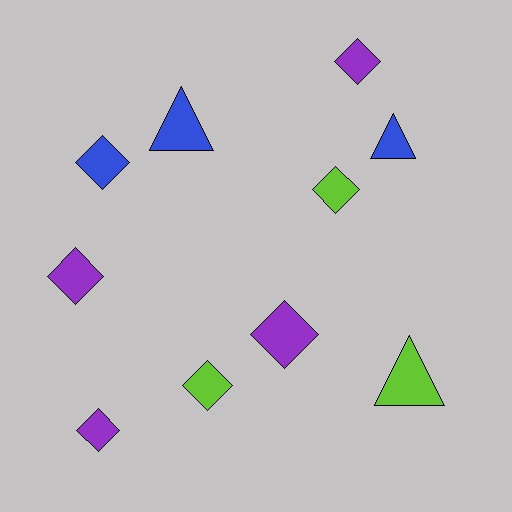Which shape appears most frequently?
Diamond, with 7 objects.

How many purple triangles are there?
There are no purple triangles.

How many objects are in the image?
There are 10 objects.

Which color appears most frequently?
Purple, with 4 objects.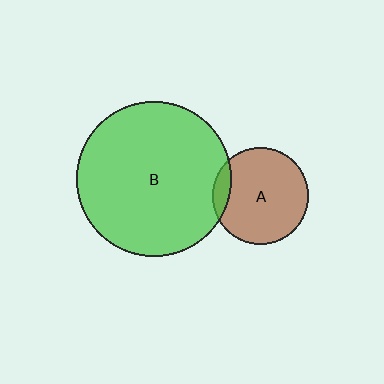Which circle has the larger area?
Circle B (green).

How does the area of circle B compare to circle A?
Approximately 2.6 times.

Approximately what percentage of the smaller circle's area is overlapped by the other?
Approximately 10%.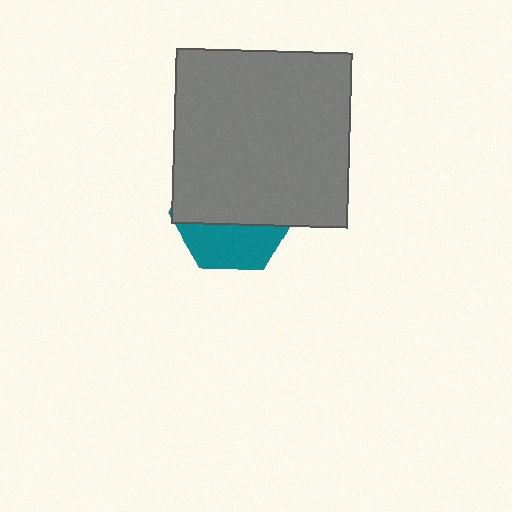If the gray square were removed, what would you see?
You would see the complete teal hexagon.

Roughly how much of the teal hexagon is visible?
A small part of it is visible (roughly 37%).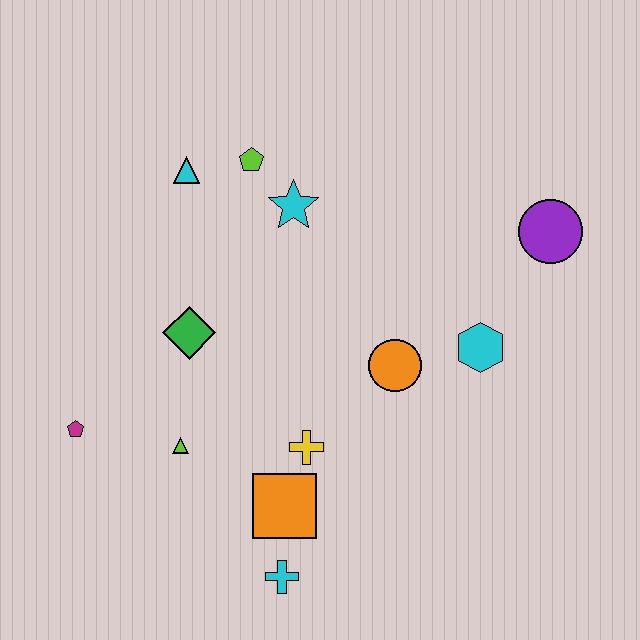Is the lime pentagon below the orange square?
No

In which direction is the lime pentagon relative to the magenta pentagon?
The lime pentagon is above the magenta pentagon.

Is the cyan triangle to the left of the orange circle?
Yes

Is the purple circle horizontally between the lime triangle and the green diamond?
No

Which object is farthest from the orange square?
The purple circle is farthest from the orange square.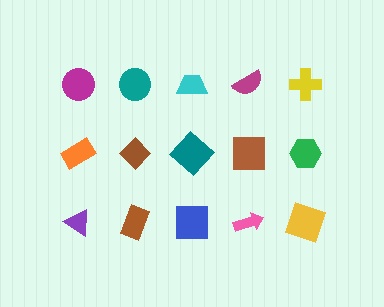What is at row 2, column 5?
A green hexagon.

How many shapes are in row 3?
5 shapes.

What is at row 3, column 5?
A yellow square.